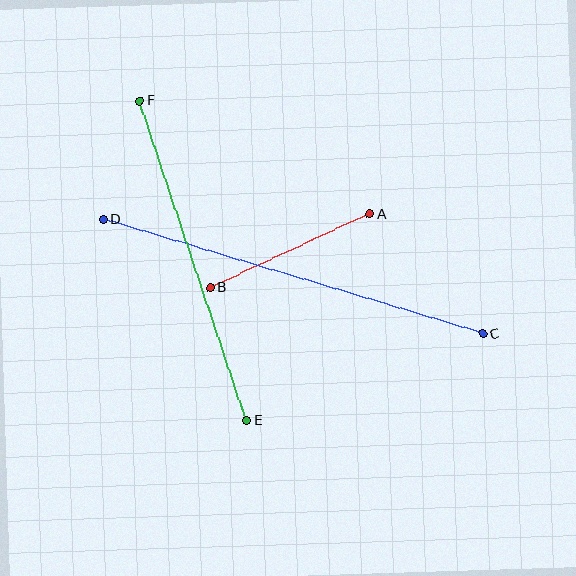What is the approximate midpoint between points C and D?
The midpoint is at approximately (293, 277) pixels.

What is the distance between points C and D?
The distance is approximately 397 pixels.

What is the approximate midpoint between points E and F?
The midpoint is at approximately (193, 261) pixels.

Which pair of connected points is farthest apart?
Points C and D are farthest apart.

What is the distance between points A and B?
The distance is approximately 175 pixels.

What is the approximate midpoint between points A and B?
The midpoint is at approximately (290, 251) pixels.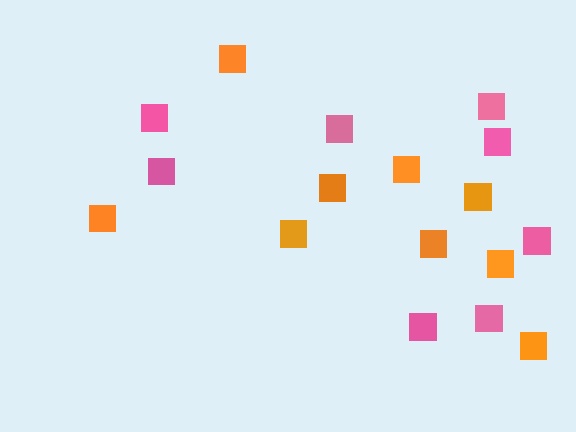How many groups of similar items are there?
There are 2 groups: one group of pink squares (8) and one group of orange squares (9).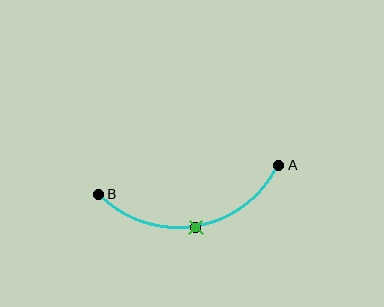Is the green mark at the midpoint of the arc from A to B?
Yes. The green mark lies on the arc at equal arc-length from both A and B — it is the arc midpoint.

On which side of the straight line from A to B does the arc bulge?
The arc bulges below the straight line connecting A and B.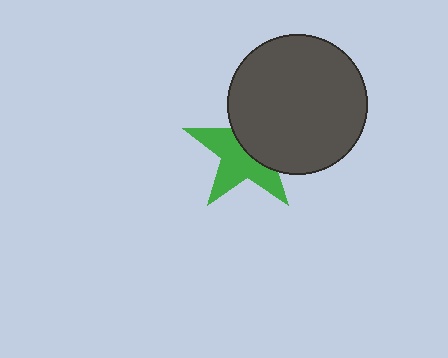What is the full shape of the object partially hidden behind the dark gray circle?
The partially hidden object is a green star.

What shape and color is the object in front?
The object in front is a dark gray circle.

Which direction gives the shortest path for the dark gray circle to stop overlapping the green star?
Moving toward the upper-right gives the shortest separation.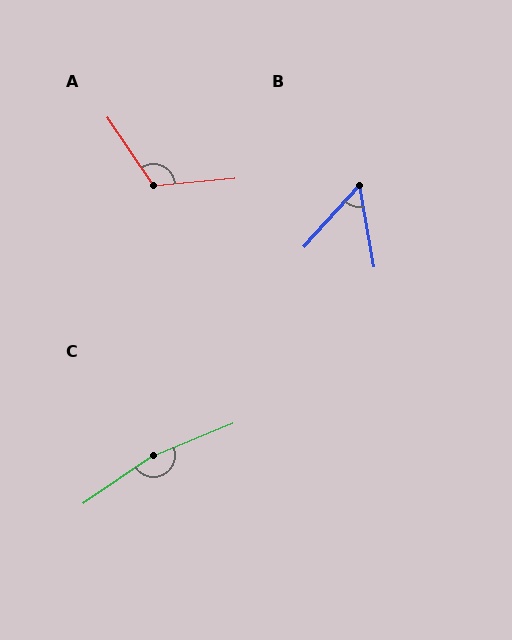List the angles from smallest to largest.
B (52°), A (119°), C (167°).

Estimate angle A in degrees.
Approximately 119 degrees.